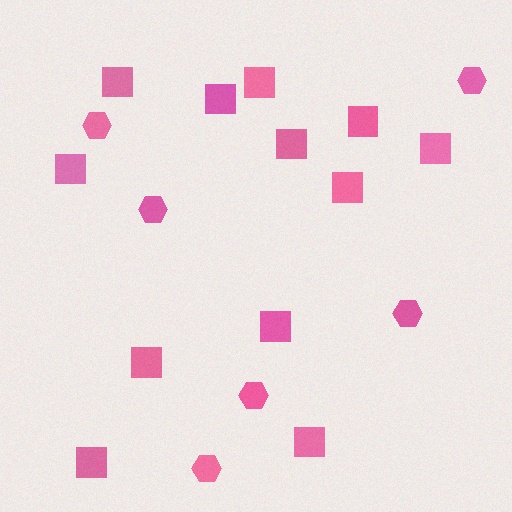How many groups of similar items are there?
There are 2 groups: one group of hexagons (6) and one group of squares (12).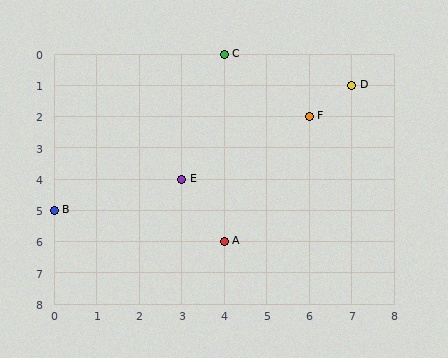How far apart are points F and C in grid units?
Points F and C are 2 columns and 2 rows apart (about 2.8 grid units diagonally).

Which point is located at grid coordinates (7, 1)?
Point D is at (7, 1).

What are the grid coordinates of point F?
Point F is at grid coordinates (6, 2).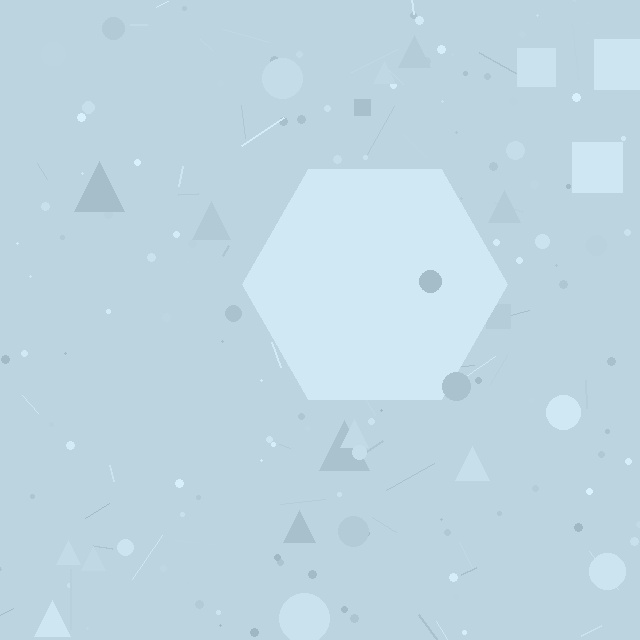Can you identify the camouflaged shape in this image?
The camouflaged shape is a hexagon.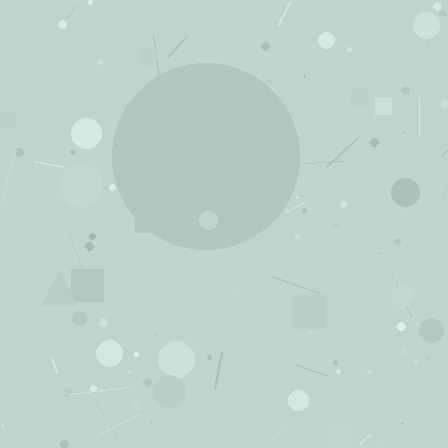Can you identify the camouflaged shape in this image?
The camouflaged shape is a circle.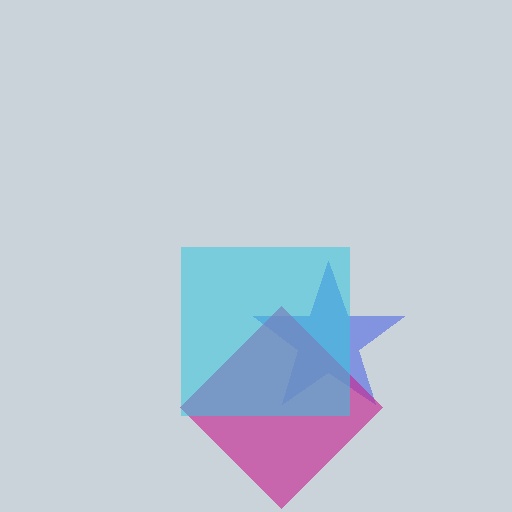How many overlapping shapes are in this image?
There are 3 overlapping shapes in the image.